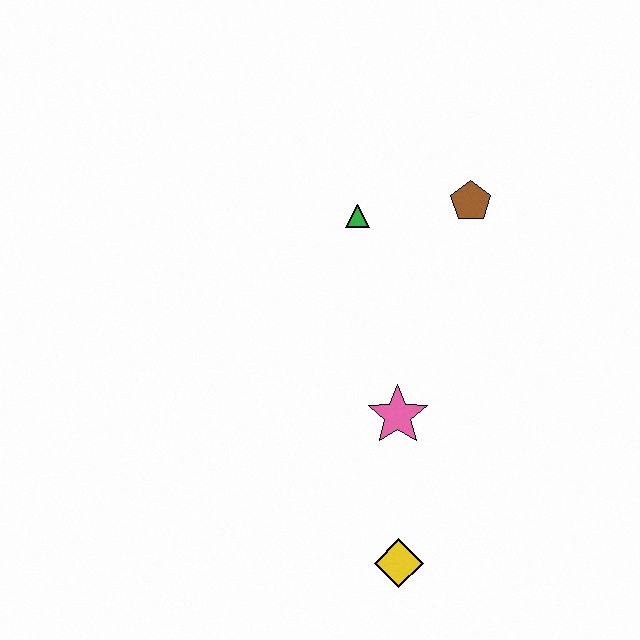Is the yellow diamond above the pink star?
No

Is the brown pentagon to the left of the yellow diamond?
No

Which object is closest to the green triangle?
The brown pentagon is closest to the green triangle.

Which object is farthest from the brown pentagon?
The yellow diamond is farthest from the brown pentagon.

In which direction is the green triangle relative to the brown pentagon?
The green triangle is to the left of the brown pentagon.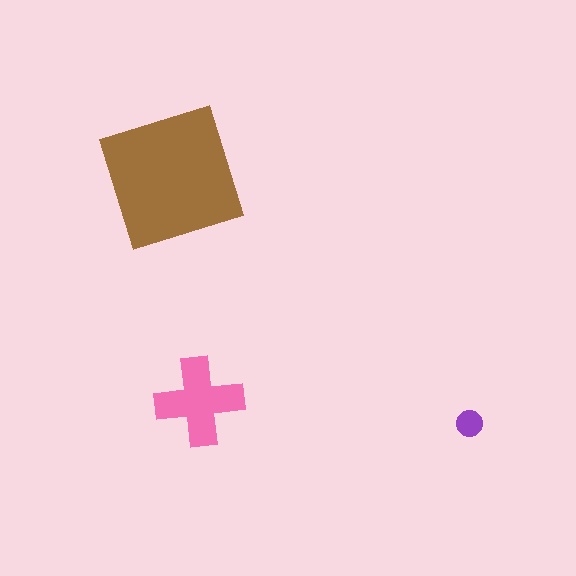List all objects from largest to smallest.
The brown square, the pink cross, the purple circle.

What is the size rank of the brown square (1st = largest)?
1st.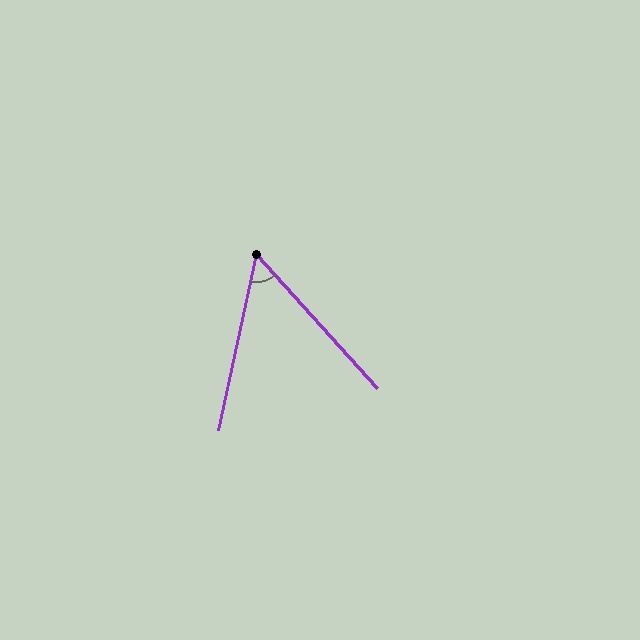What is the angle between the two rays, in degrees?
Approximately 54 degrees.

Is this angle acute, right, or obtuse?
It is acute.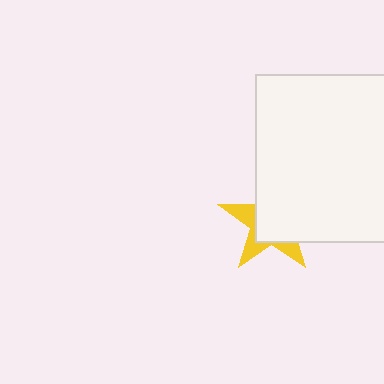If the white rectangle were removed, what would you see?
You would see the complete yellow star.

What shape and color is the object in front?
The object in front is a white rectangle.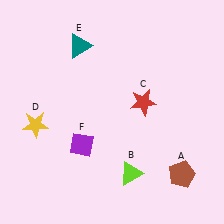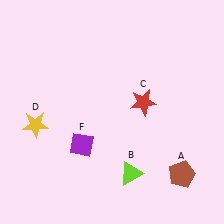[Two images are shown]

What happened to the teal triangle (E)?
The teal triangle (E) was removed in Image 2. It was in the top-left area of Image 1.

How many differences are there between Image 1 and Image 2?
There is 1 difference between the two images.